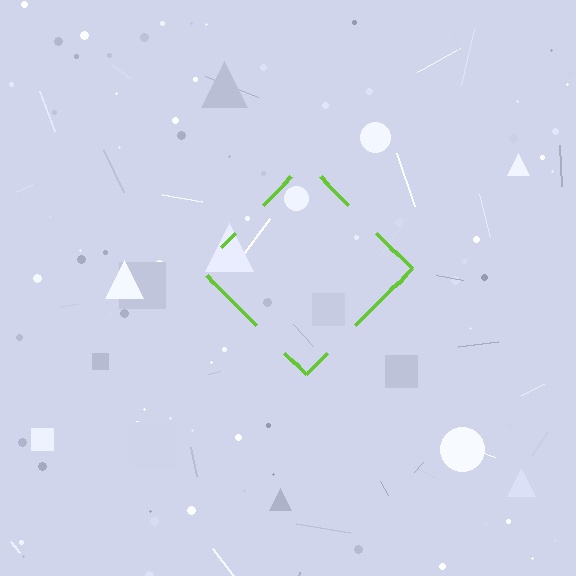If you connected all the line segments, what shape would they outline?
They would outline a diamond.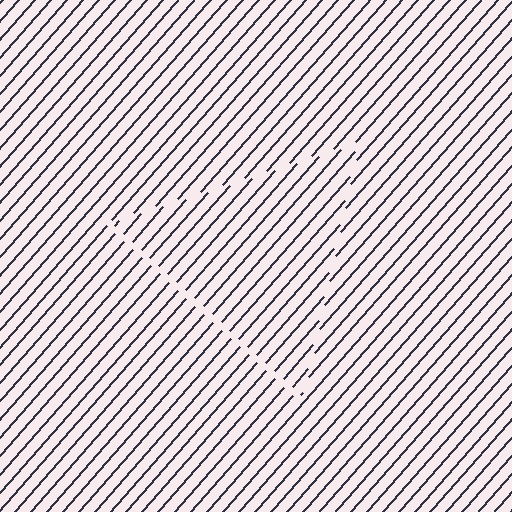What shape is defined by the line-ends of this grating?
An illusory triangle. The interior of the shape contains the same grating, shifted by half a period — the contour is defined by the phase discontinuity where line-ends from the inner and outer gratings abut.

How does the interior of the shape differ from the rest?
The interior of the shape contains the same grating, shifted by half a period — the contour is defined by the phase discontinuity where line-ends from the inner and outer gratings abut.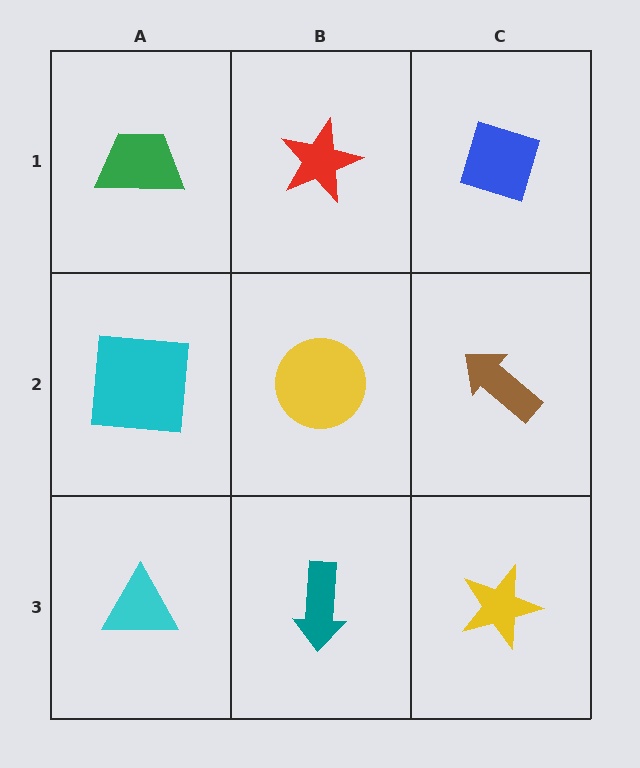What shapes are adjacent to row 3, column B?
A yellow circle (row 2, column B), a cyan triangle (row 3, column A), a yellow star (row 3, column C).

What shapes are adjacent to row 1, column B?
A yellow circle (row 2, column B), a green trapezoid (row 1, column A), a blue diamond (row 1, column C).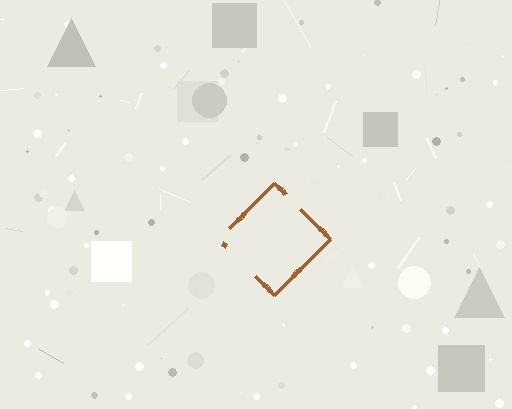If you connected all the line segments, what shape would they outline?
They would outline a diamond.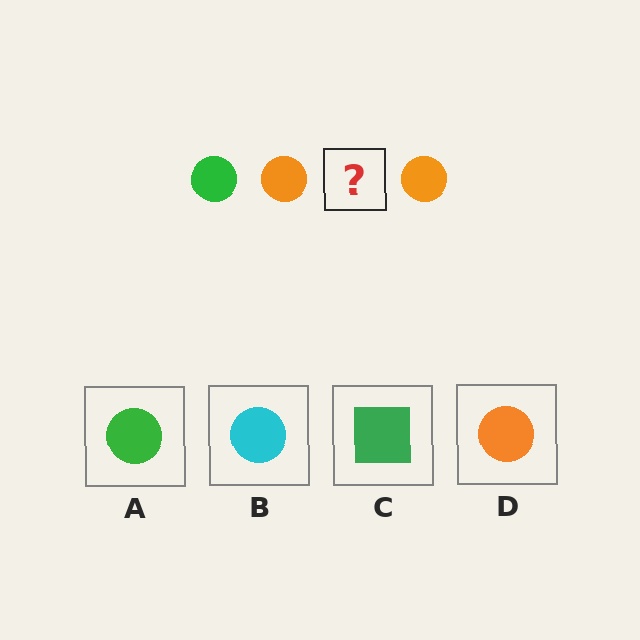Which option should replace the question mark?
Option A.